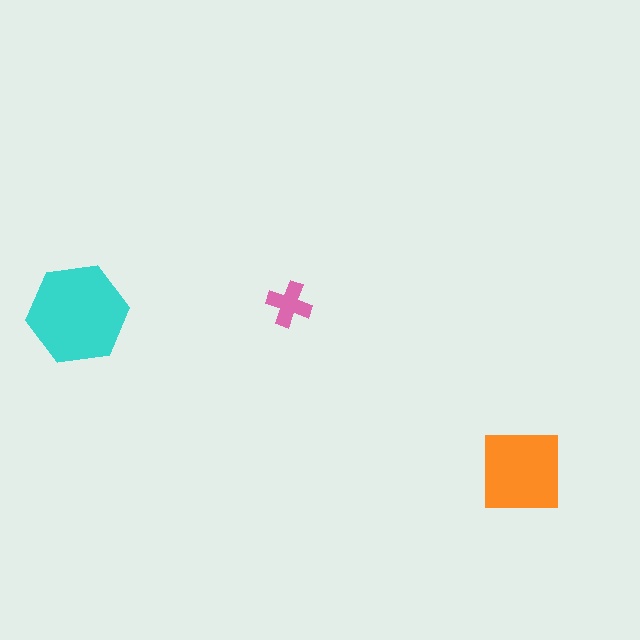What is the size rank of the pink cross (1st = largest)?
3rd.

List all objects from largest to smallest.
The cyan hexagon, the orange square, the pink cross.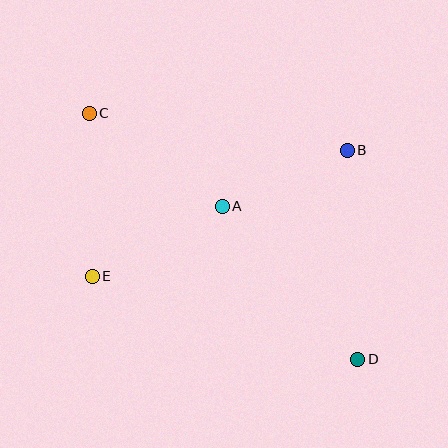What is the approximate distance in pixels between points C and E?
The distance between C and E is approximately 163 pixels.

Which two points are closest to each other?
Points A and B are closest to each other.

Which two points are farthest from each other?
Points C and D are farthest from each other.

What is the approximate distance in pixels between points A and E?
The distance between A and E is approximately 148 pixels.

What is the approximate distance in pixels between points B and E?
The distance between B and E is approximately 285 pixels.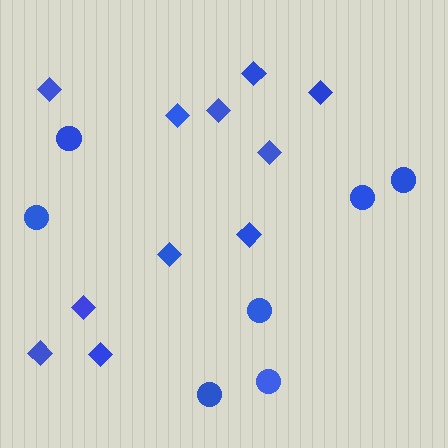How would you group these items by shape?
There are 2 groups: one group of circles (7) and one group of diamonds (11).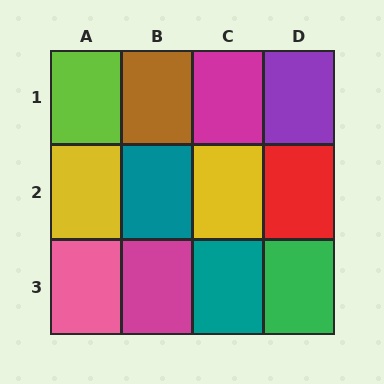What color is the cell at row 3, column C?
Teal.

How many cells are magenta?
2 cells are magenta.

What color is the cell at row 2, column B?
Teal.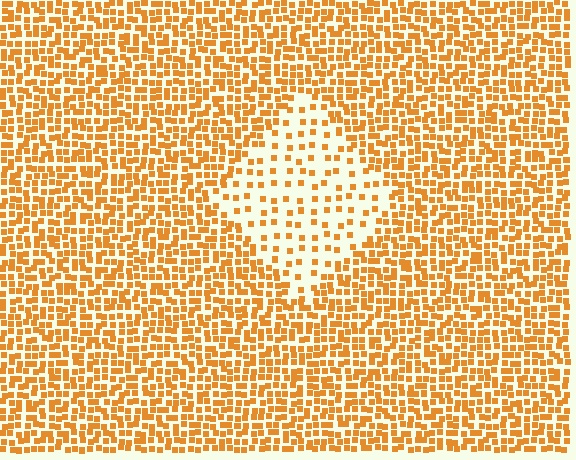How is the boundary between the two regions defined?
The boundary is defined by a change in element density (approximately 2.7x ratio). All elements are the same color, size, and shape.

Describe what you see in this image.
The image contains small orange elements arranged at two different densities. A diamond-shaped region is visible where the elements are less densely packed than the surrounding area.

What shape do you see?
I see a diamond.